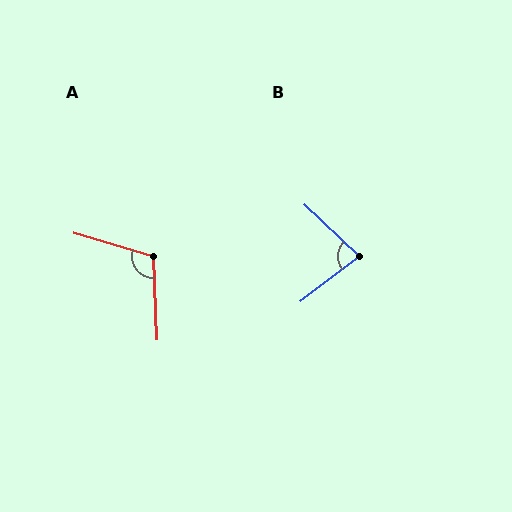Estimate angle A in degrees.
Approximately 109 degrees.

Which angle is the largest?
A, at approximately 109 degrees.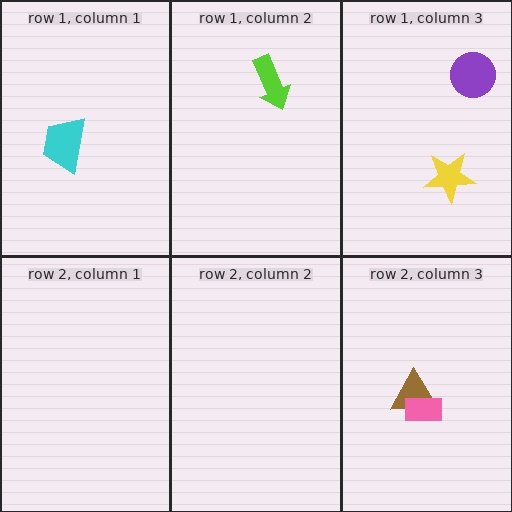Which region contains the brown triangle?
The row 2, column 3 region.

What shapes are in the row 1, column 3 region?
The purple circle, the yellow star.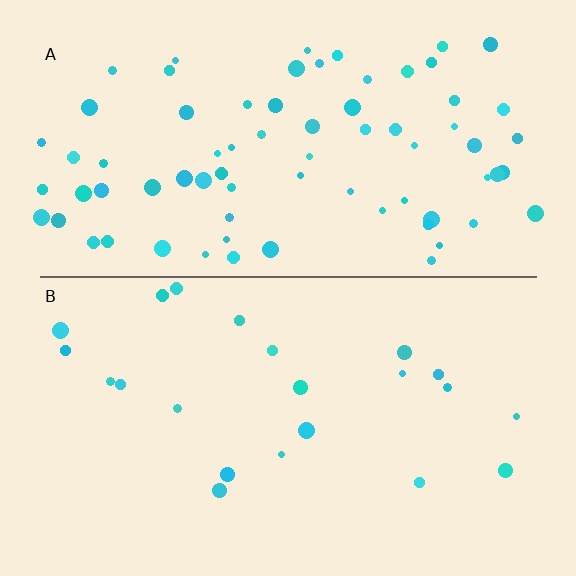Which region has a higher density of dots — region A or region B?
A (the top).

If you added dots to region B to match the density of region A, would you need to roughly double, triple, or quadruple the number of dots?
Approximately triple.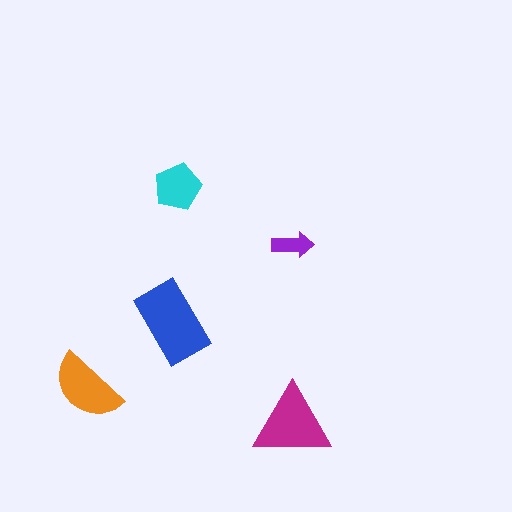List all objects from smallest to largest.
The purple arrow, the cyan pentagon, the orange semicircle, the magenta triangle, the blue rectangle.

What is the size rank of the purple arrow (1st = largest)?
5th.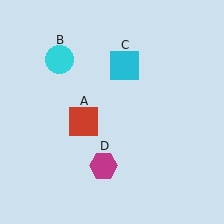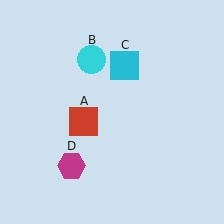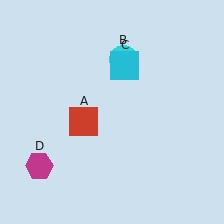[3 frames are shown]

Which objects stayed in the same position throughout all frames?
Red square (object A) and cyan square (object C) remained stationary.